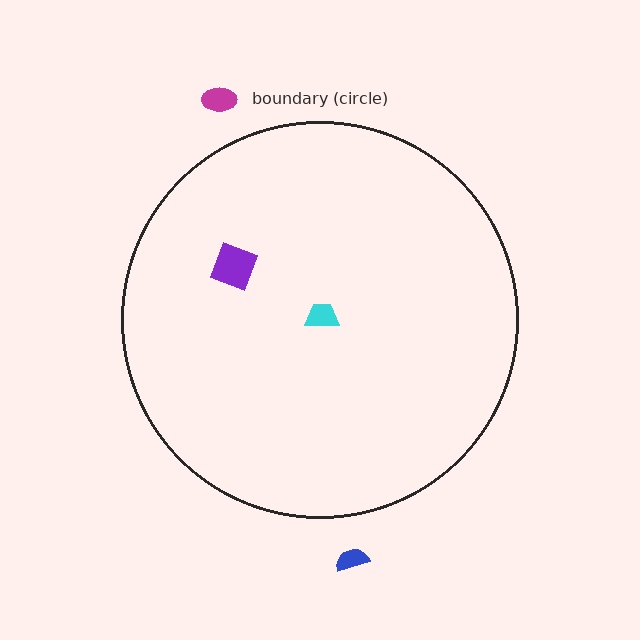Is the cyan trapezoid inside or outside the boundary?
Inside.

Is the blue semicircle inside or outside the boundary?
Outside.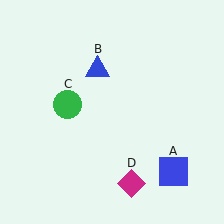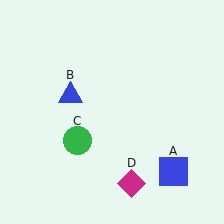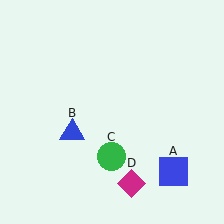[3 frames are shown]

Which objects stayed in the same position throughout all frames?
Blue square (object A) and magenta diamond (object D) remained stationary.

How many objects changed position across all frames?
2 objects changed position: blue triangle (object B), green circle (object C).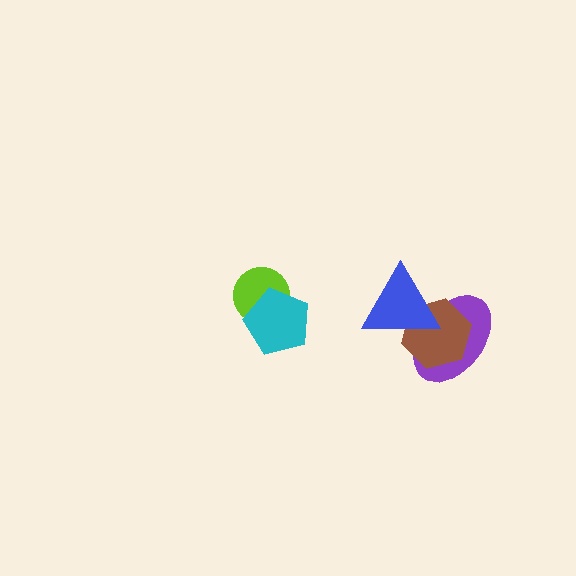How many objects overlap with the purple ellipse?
2 objects overlap with the purple ellipse.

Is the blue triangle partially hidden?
No, no other shape covers it.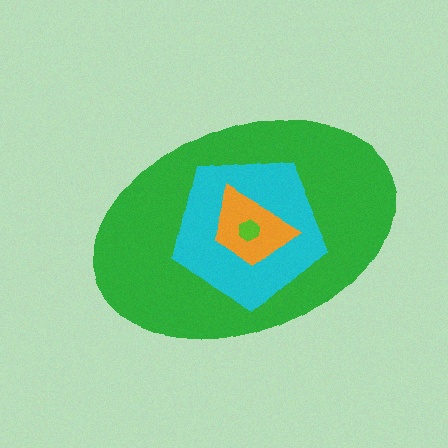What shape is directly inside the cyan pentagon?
The orange trapezoid.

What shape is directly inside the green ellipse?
The cyan pentagon.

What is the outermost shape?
The green ellipse.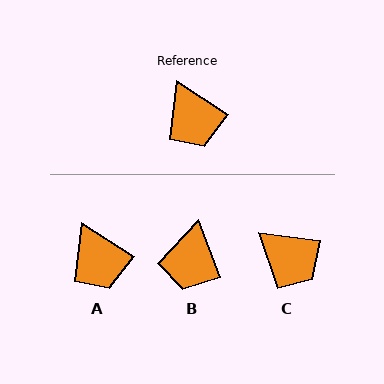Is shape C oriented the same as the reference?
No, it is off by about 26 degrees.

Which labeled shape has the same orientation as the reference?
A.